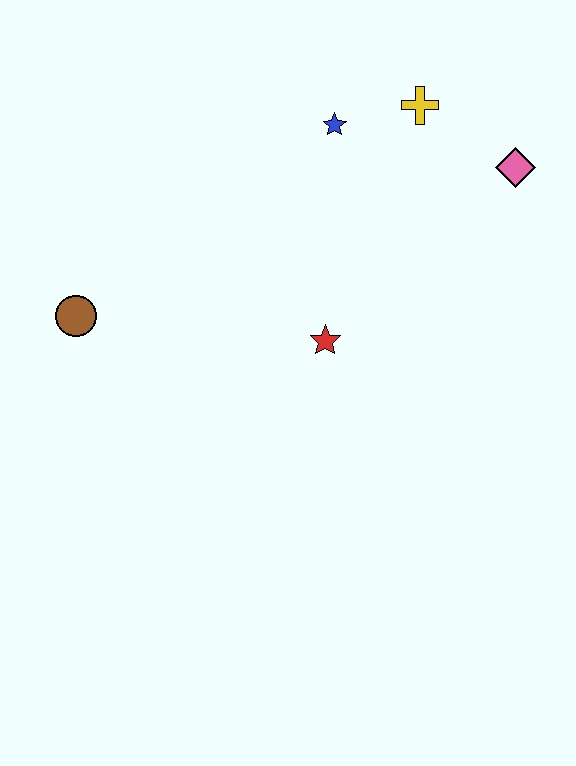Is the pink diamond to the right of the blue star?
Yes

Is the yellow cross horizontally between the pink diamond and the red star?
Yes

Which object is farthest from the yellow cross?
The brown circle is farthest from the yellow cross.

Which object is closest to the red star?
The blue star is closest to the red star.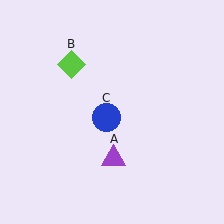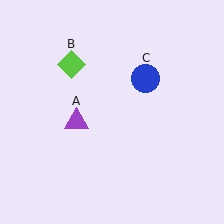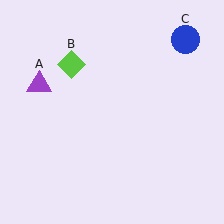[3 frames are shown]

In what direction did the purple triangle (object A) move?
The purple triangle (object A) moved up and to the left.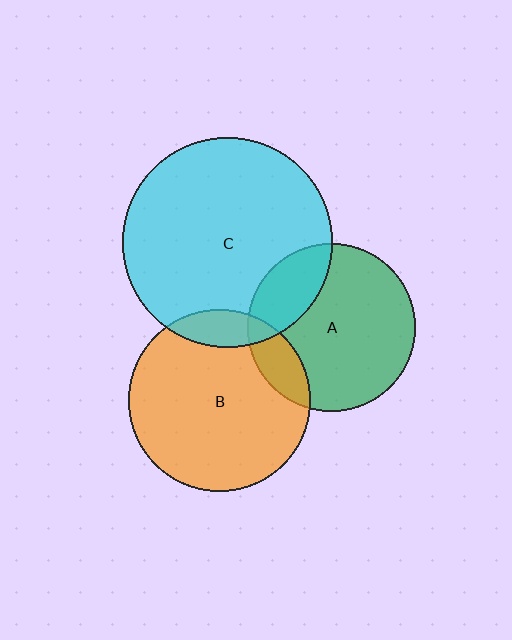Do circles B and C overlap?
Yes.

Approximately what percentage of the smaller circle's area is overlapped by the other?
Approximately 10%.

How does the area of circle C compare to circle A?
Approximately 1.6 times.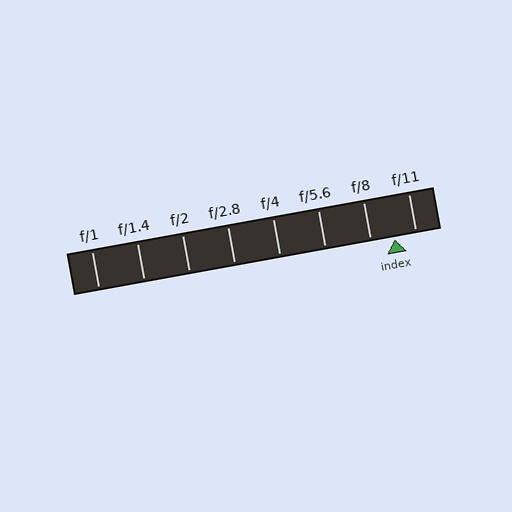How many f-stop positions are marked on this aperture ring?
There are 8 f-stop positions marked.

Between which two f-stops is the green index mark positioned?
The index mark is between f/8 and f/11.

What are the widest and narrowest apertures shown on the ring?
The widest aperture shown is f/1 and the narrowest is f/11.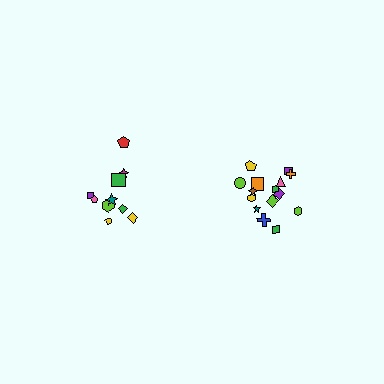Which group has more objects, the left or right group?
The right group.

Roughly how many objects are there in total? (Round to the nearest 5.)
Roughly 25 objects in total.